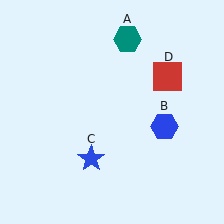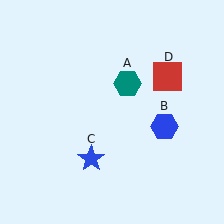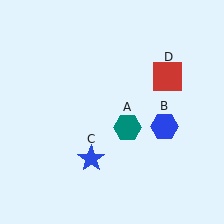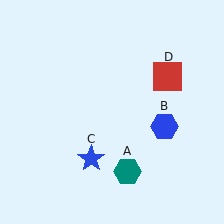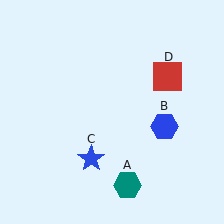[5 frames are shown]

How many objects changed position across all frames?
1 object changed position: teal hexagon (object A).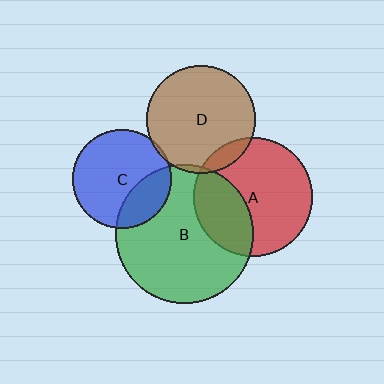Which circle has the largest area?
Circle B (green).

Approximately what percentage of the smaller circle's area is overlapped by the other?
Approximately 10%.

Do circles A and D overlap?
Yes.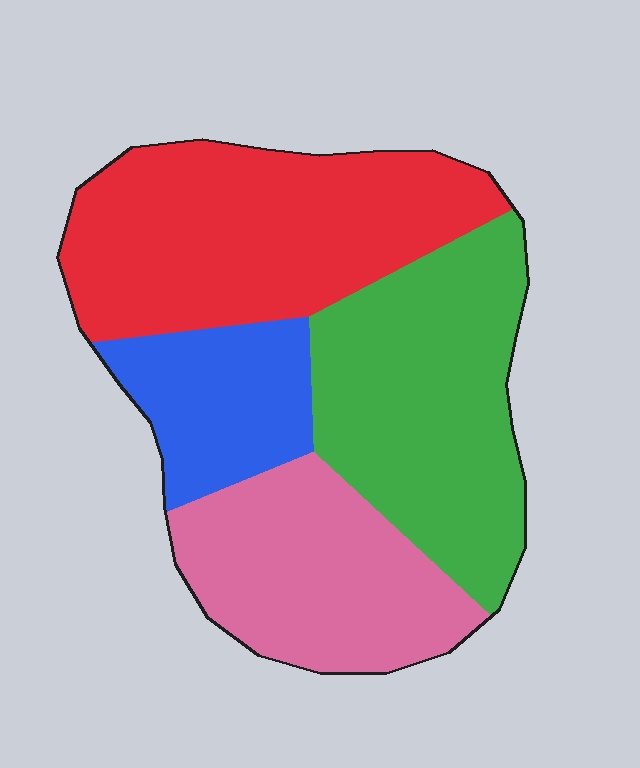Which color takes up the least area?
Blue, at roughly 15%.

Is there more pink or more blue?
Pink.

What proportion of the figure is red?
Red takes up between a quarter and a half of the figure.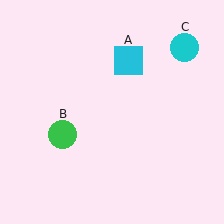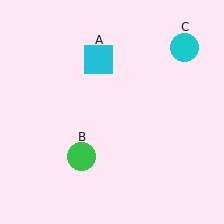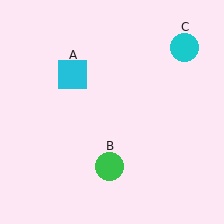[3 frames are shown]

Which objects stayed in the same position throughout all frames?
Cyan circle (object C) remained stationary.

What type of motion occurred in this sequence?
The cyan square (object A), green circle (object B) rotated counterclockwise around the center of the scene.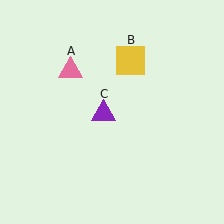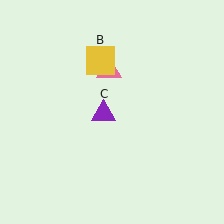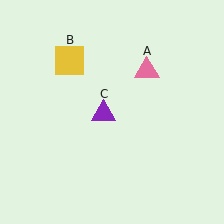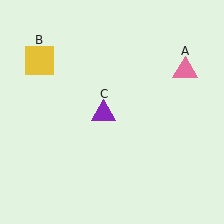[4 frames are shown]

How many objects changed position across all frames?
2 objects changed position: pink triangle (object A), yellow square (object B).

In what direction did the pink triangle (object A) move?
The pink triangle (object A) moved right.